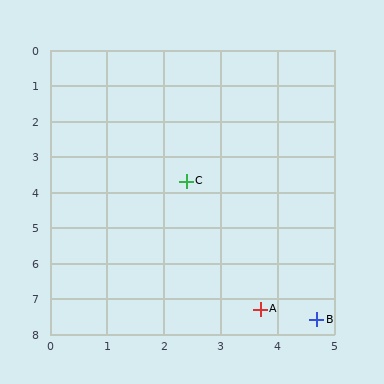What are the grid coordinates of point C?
Point C is at approximately (2.4, 3.7).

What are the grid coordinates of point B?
Point B is at approximately (4.7, 7.6).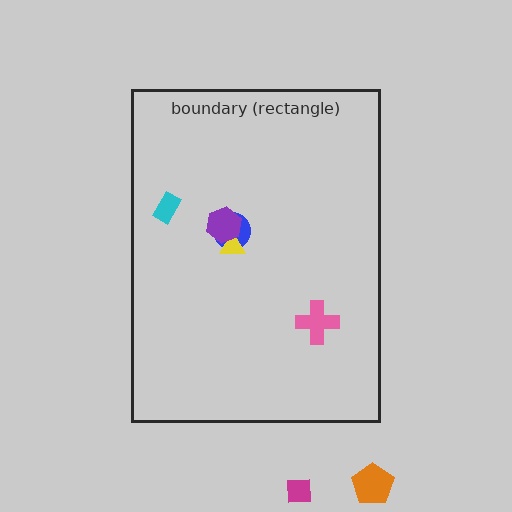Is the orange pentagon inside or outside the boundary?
Outside.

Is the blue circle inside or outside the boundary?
Inside.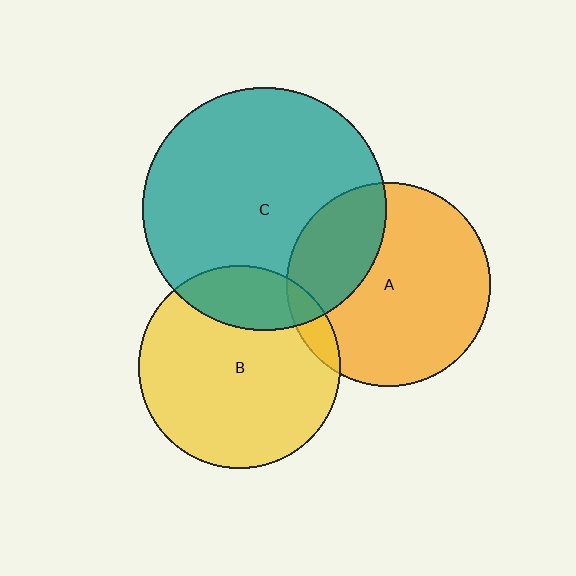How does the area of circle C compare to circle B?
Approximately 1.4 times.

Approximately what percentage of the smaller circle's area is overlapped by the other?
Approximately 30%.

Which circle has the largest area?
Circle C (teal).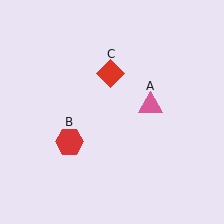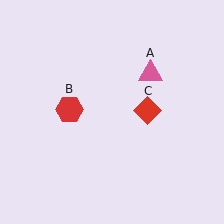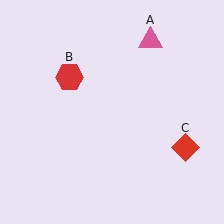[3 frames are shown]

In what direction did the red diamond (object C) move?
The red diamond (object C) moved down and to the right.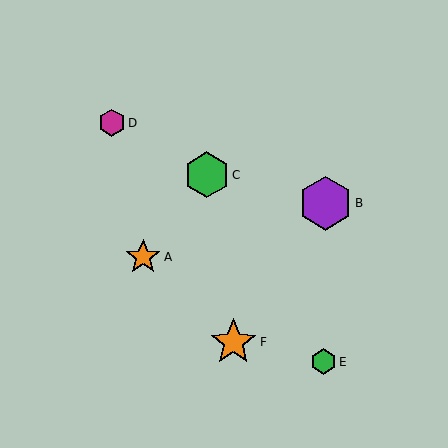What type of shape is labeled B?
Shape B is a purple hexagon.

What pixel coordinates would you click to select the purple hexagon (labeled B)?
Click at (326, 203) to select the purple hexagon B.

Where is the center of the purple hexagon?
The center of the purple hexagon is at (326, 203).